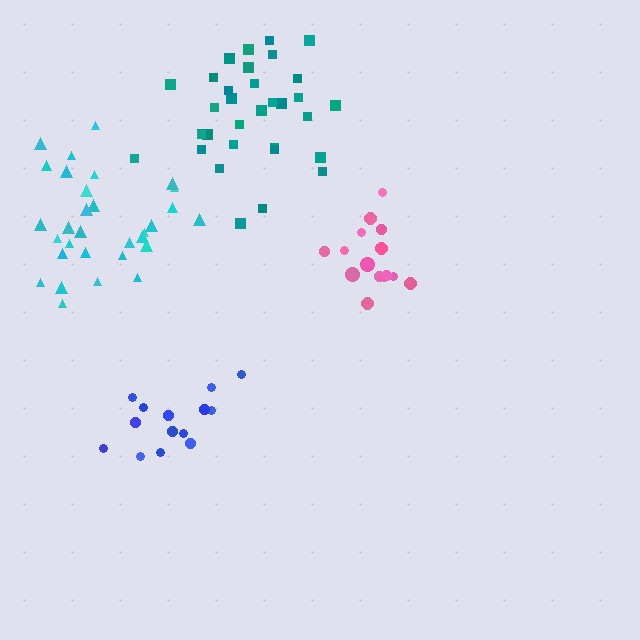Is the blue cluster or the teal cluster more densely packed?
Blue.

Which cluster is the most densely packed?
Pink.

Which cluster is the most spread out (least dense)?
Teal.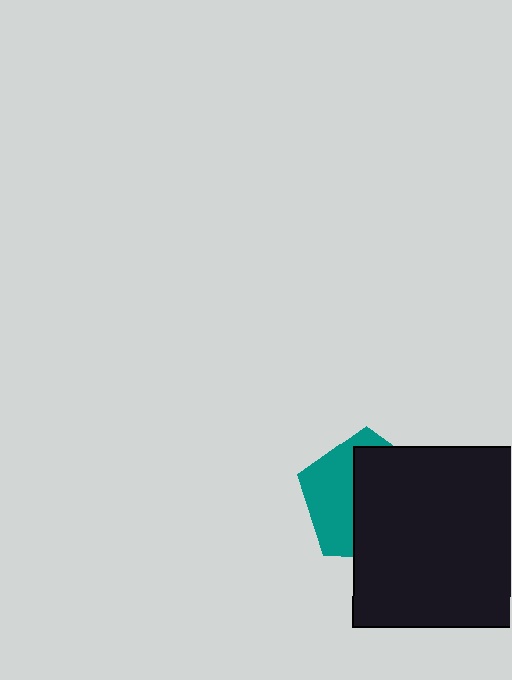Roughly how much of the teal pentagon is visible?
A small part of it is visible (roughly 40%).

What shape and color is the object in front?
The object in front is a black square.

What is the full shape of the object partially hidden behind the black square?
The partially hidden object is a teal pentagon.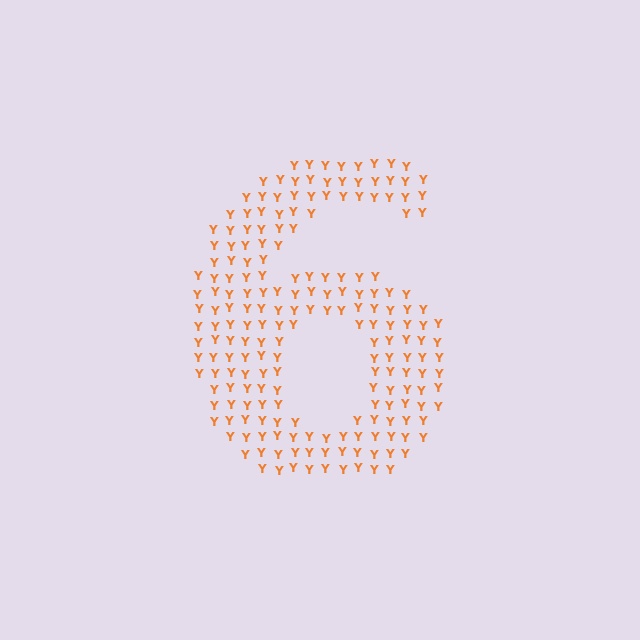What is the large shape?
The large shape is the digit 6.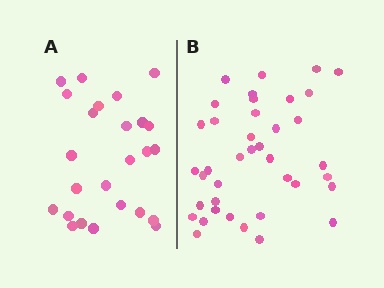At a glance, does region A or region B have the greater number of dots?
Region B (the right region) has more dots.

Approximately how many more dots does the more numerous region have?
Region B has approximately 15 more dots than region A.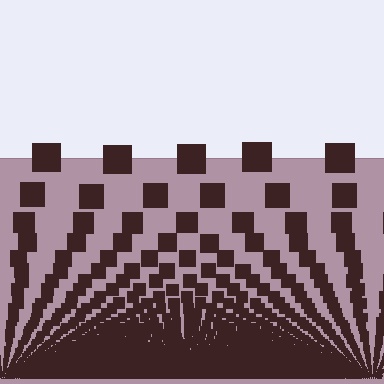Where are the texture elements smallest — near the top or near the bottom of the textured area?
Near the bottom.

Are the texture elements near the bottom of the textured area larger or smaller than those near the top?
Smaller. The gradient is inverted — elements near the bottom are smaller and denser.